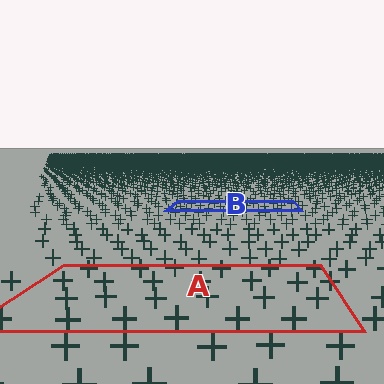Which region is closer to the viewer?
Region A is closer. The texture elements there are larger and more spread out.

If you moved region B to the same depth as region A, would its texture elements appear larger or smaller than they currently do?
They would appear larger. At a closer depth, the same texture elements are projected at a bigger on-screen size.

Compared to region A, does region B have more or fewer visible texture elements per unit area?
Region B has more texture elements per unit area — they are packed more densely because it is farther away.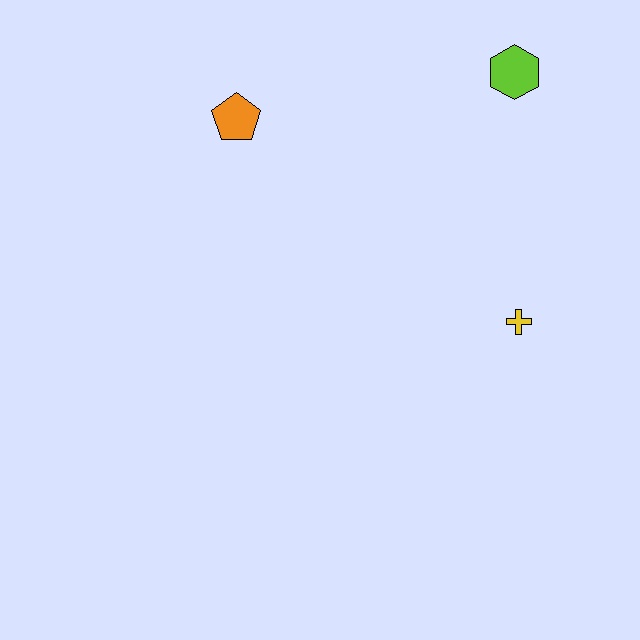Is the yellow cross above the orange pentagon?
No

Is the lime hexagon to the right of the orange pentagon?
Yes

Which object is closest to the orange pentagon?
The lime hexagon is closest to the orange pentagon.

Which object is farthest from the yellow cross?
The orange pentagon is farthest from the yellow cross.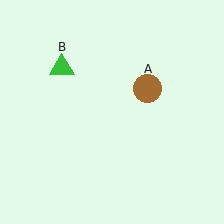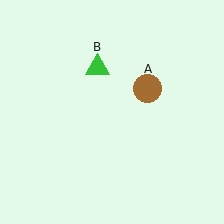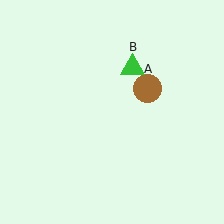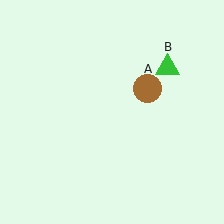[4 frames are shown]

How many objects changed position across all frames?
1 object changed position: green triangle (object B).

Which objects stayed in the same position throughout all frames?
Brown circle (object A) remained stationary.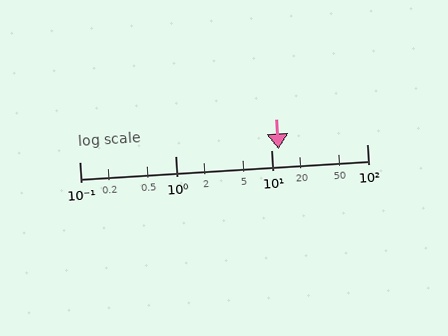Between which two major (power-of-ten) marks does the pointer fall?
The pointer is between 10 and 100.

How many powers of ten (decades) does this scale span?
The scale spans 3 decades, from 0.1 to 100.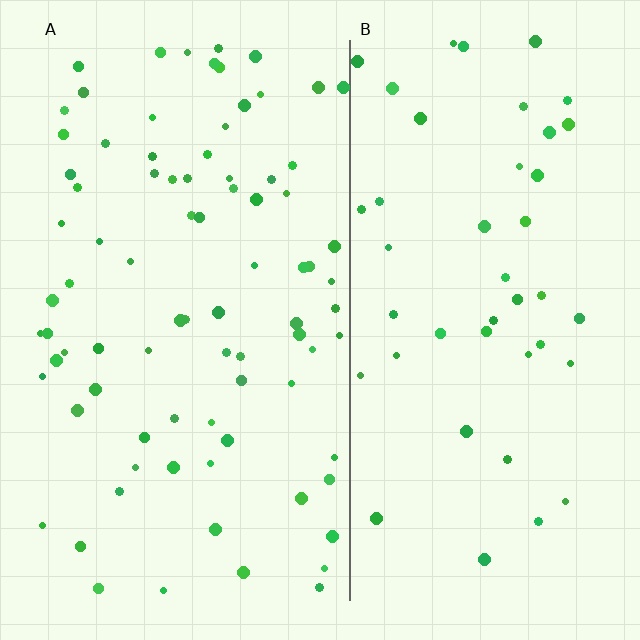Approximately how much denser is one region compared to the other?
Approximately 1.9× — region A over region B.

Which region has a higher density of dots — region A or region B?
A (the left).